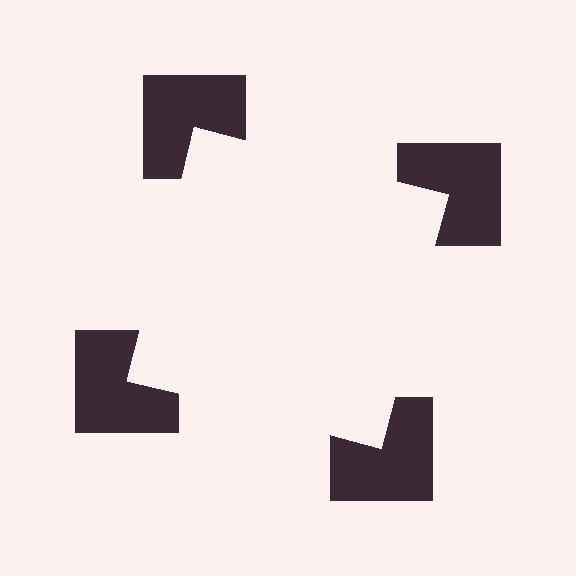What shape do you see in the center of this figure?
An illusory square — its edges are inferred from the aligned wedge cuts in the notched squares, not physically drawn.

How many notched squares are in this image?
There are 4 — one at each vertex of the illusory square.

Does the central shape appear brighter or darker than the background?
It typically appears slightly brighter than the background, even though no actual brightness change is drawn.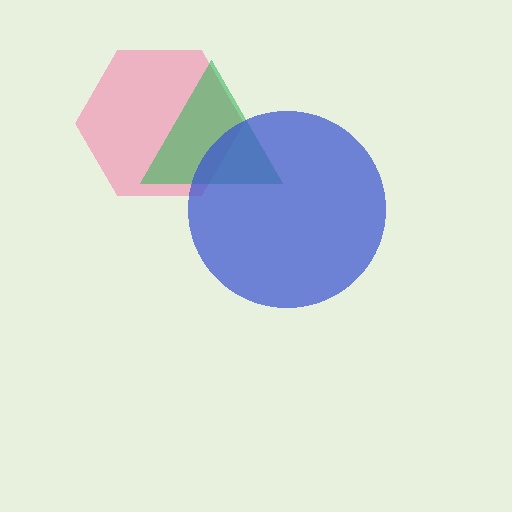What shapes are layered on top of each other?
The layered shapes are: a pink hexagon, a green triangle, a blue circle.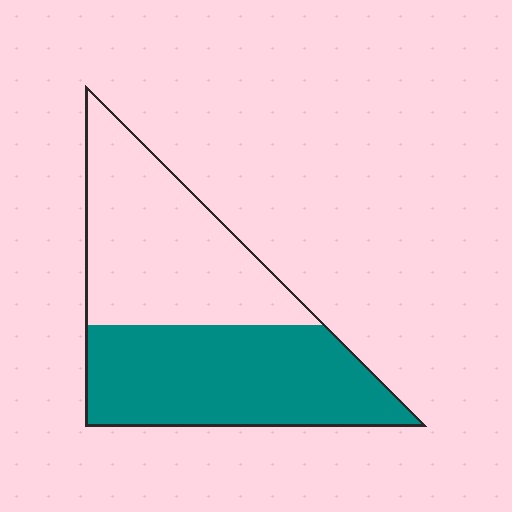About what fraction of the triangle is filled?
About one half (1/2).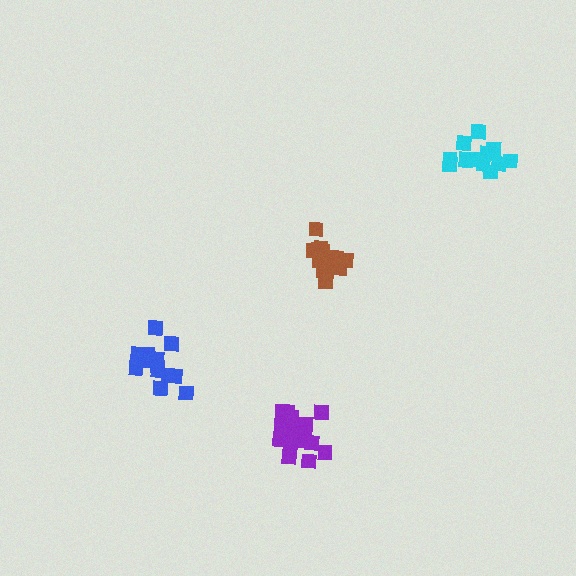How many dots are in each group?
Group 1: 16 dots, Group 2: 13 dots, Group 3: 18 dots, Group 4: 13 dots (60 total).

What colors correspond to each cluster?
The clusters are colored: brown, blue, purple, cyan.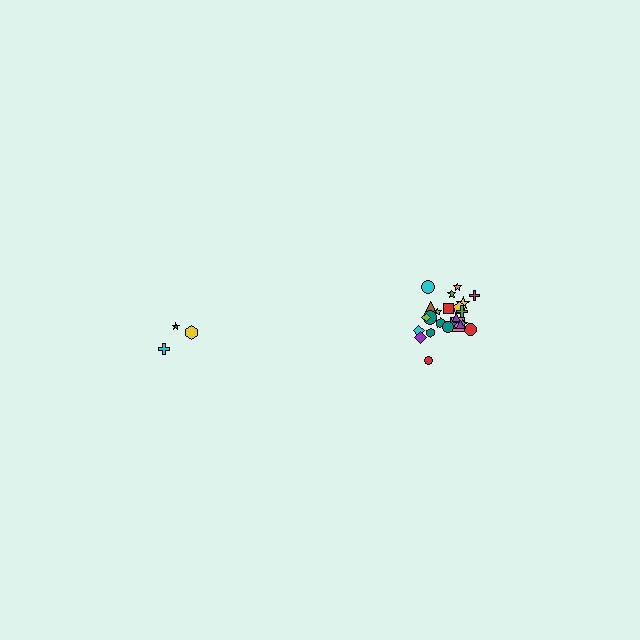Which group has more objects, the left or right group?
The right group.